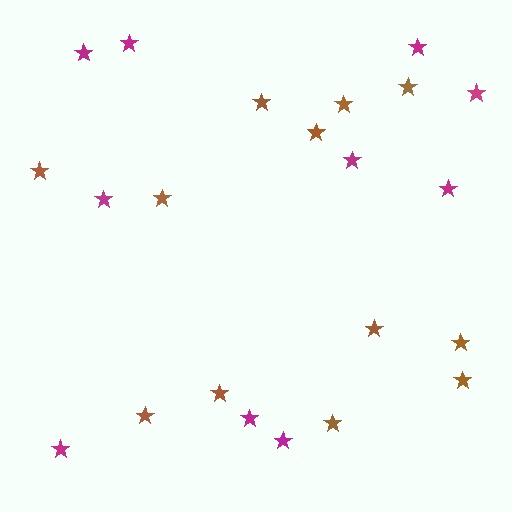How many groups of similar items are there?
There are 2 groups: one group of magenta stars (10) and one group of brown stars (12).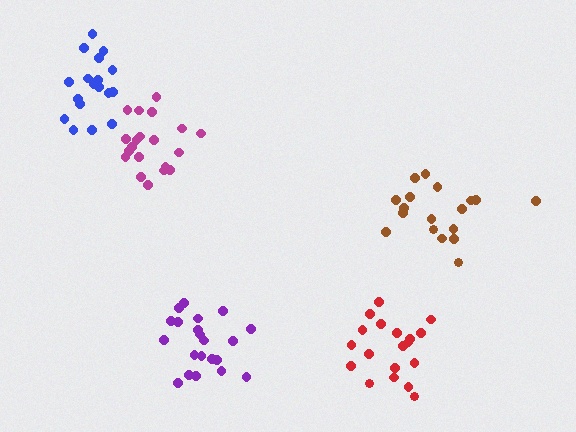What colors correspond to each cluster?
The clusters are colored: red, blue, brown, magenta, purple.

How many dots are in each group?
Group 1: 19 dots, Group 2: 18 dots, Group 3: 18 dots, Group 4: 20 dots, Group 5: 21 dots (96 total).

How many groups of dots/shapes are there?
There are 5 groups.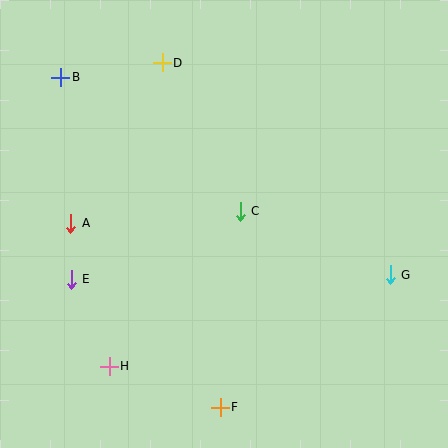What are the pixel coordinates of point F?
Point F is at (220, 407).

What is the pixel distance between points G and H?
The distance between G and H is 295 pixels.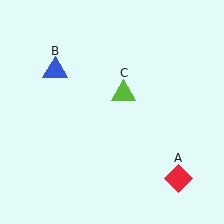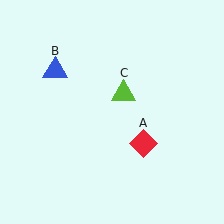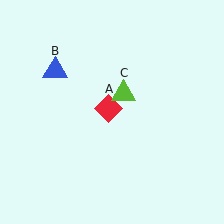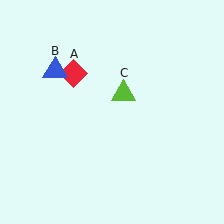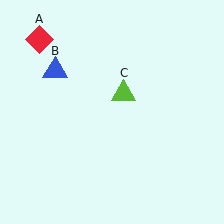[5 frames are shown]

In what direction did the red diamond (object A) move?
The red diamond (object A) moved up and to the left.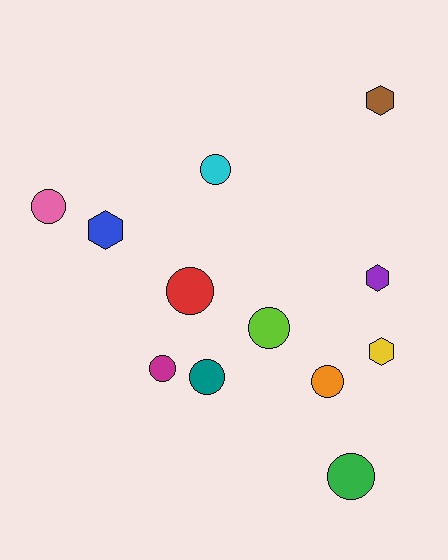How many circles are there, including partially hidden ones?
There are 8 circles.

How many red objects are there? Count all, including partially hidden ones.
There is 1 red object.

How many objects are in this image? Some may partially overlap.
There are 12 objects.